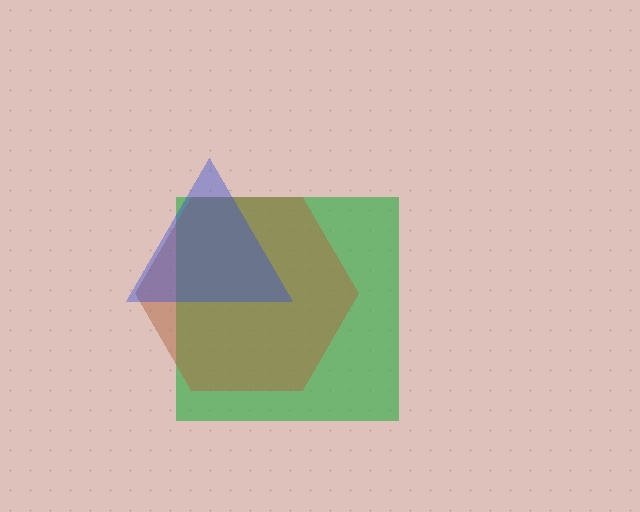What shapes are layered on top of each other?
The layered shapes are: a green square, a brown hexagon, a blue triangle.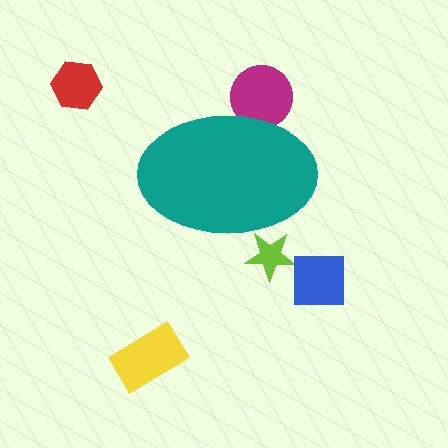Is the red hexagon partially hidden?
No, the red hexagon is fully visible.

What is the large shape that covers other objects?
A teal ellipse.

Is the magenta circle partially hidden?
Yes, the magenta circle is partially hidden behind the teal ellipse.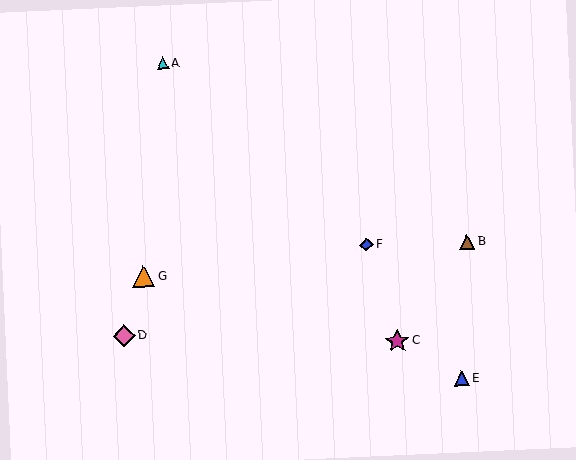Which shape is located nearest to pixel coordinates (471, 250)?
The brown triangle (labeled B) at (467, 242) is nearest to that location.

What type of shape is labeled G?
Shape G is an orange triangle.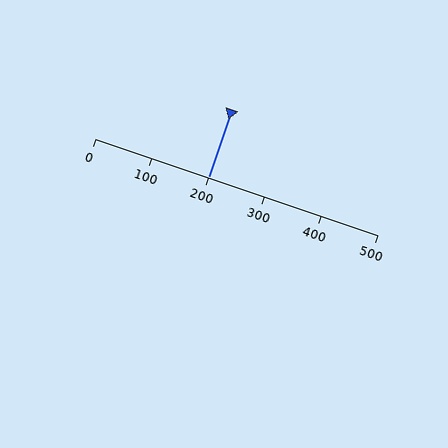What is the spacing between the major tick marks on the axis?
The major ticks are spaced 100 apart.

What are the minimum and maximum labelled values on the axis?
The axis runs from 0 to 500.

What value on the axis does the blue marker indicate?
The marker indicates approximately 200.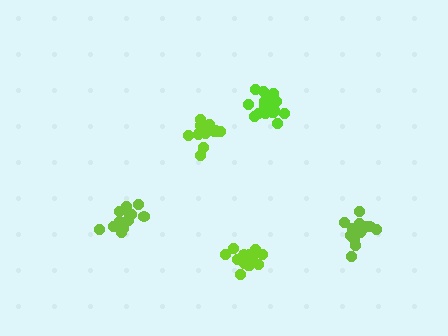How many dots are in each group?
Group 1: 18 dots, Group 2: 16 dots, Group 3: 20 dots, Group 4: 15 dots, Group 5: 16 dots (85 total).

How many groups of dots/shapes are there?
There are 5 groups.